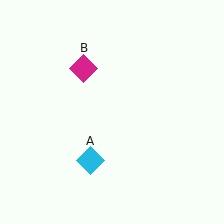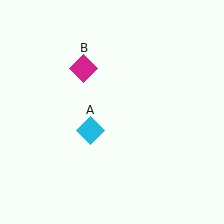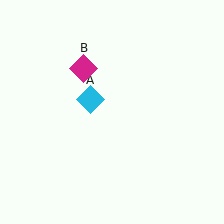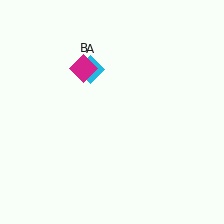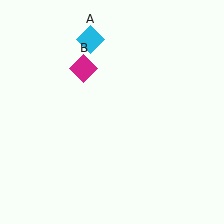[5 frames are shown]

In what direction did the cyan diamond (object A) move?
The cyan diamond (object A) moved up.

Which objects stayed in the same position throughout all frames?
Magenta diamond (object B) remained stationary.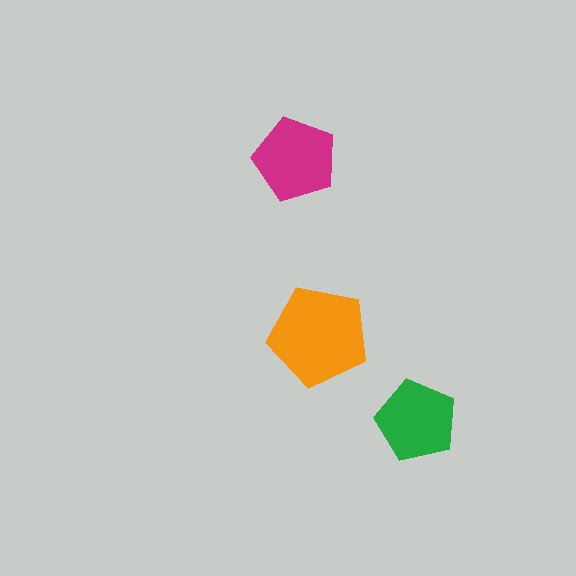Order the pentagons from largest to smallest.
the orange one, the magenta one, the green one.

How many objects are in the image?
There are 3 objects in the image.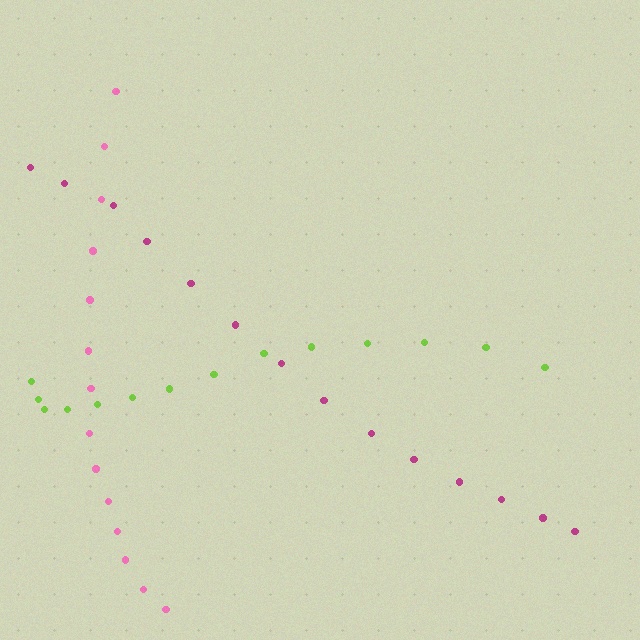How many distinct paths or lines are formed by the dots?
There are 3 distinct paths.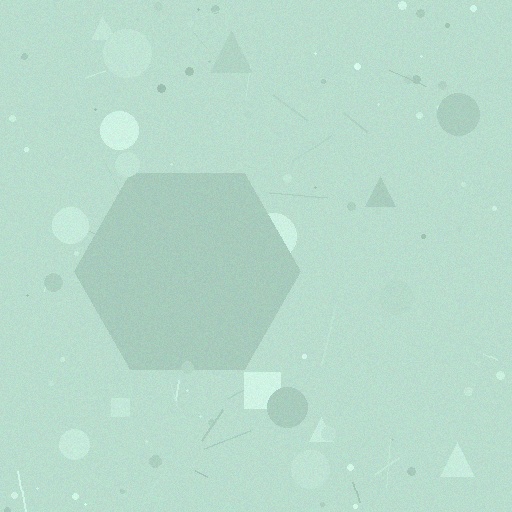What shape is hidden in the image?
A hexagon is hidden in the image.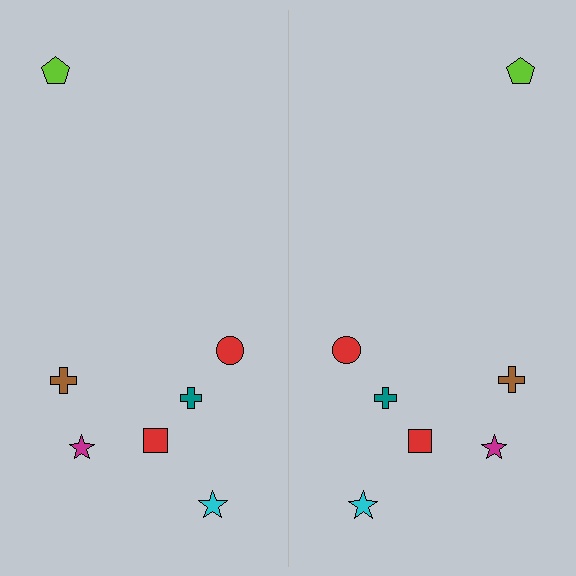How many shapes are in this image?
There are 14 shapes in this image.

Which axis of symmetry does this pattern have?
The pattern has a vertical axis of symmetry running through the center of the image.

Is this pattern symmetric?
Yes, this pattern has bilateral (reflection) symmetry.